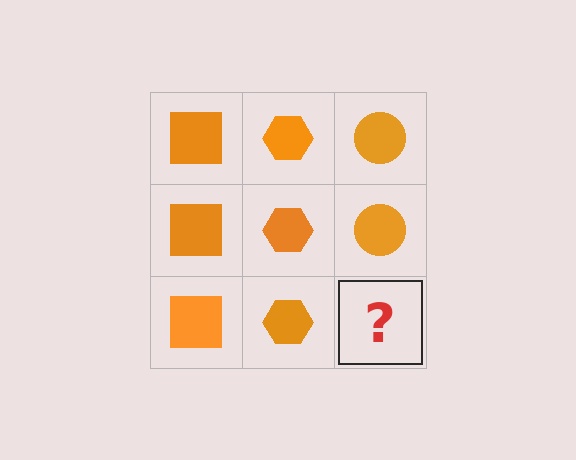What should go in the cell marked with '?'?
The missing cell should contain an orange circle.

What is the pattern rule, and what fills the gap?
The rule is that each column has a consistent shape. The gap should be filled with an orange circle.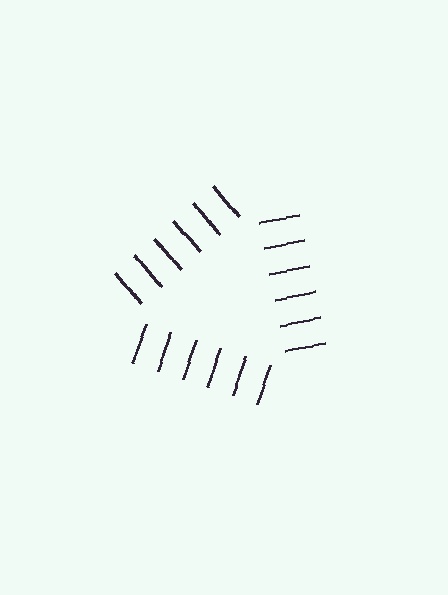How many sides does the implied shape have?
3 sides — the line-ends trace a triangle.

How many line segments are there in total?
18 — 6 along each of the 3 edges.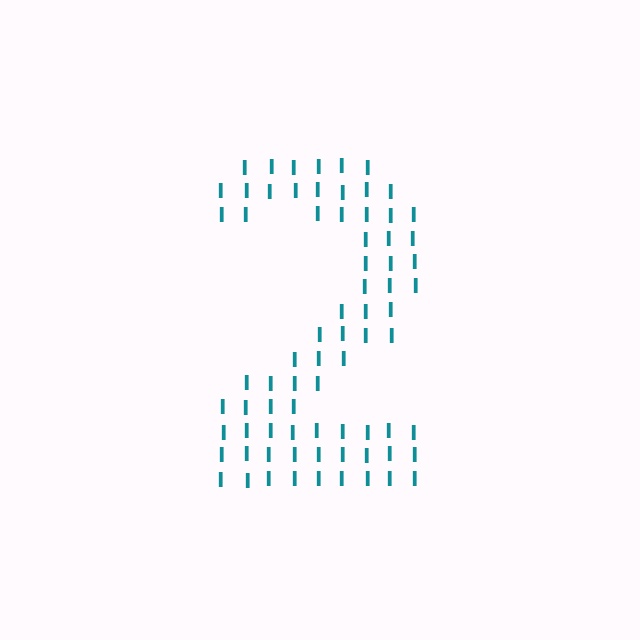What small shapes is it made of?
It is made of small letter I's.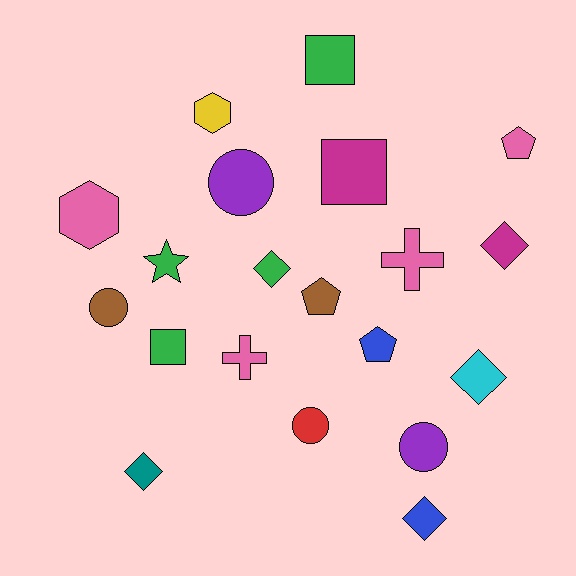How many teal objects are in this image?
There is 1 teal object.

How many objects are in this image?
There are 20 objects.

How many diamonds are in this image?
There are 5 diamonds.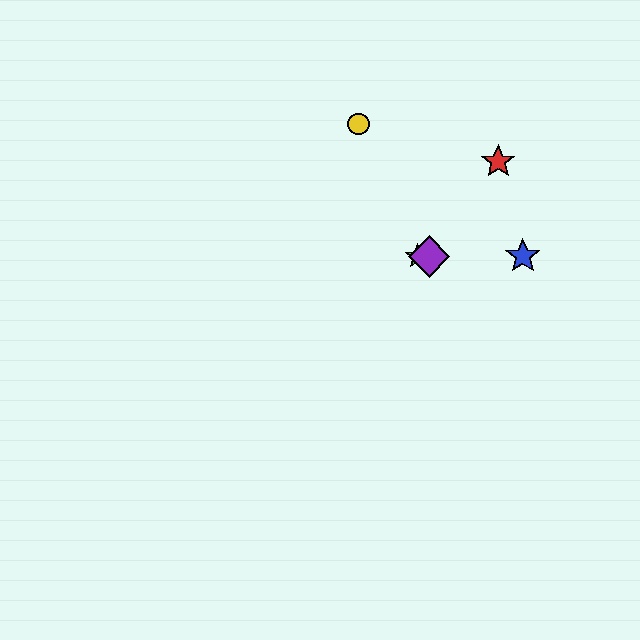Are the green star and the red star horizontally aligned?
No, the green star is at y≈256 and the red star is at y≈161.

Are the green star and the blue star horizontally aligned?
Yes, both are at y≈256.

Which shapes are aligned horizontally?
The blue star, the green star, the purple diamond are aligned horizontally.